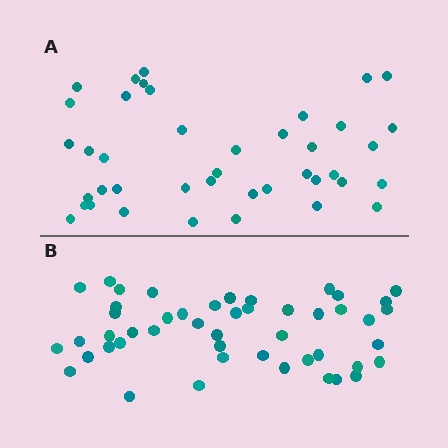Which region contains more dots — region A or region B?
Region B (the bottom region) has more dots.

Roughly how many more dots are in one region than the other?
Region B has roughly 8 or so more dots than region A.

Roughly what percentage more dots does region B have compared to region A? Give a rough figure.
About 15% more.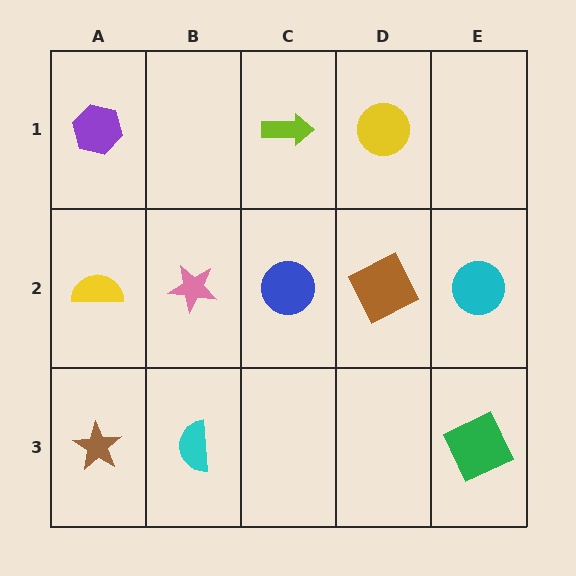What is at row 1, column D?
A yellow circle.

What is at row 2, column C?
A blue circle.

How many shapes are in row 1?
3 shapes.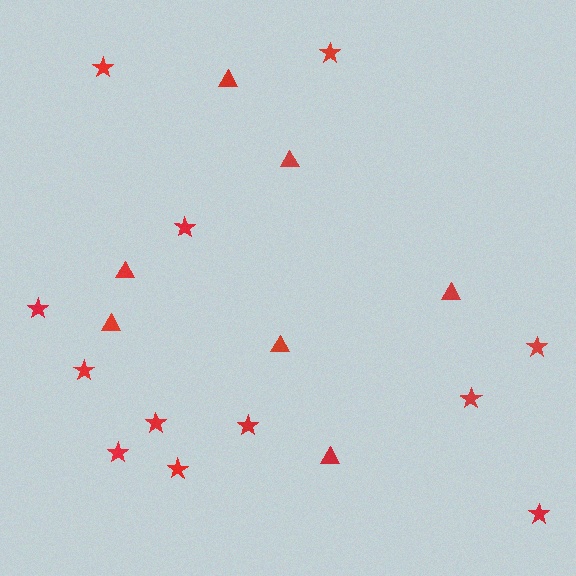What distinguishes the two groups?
There are 2 groups: one group of stars (12) and one group of triangles (7).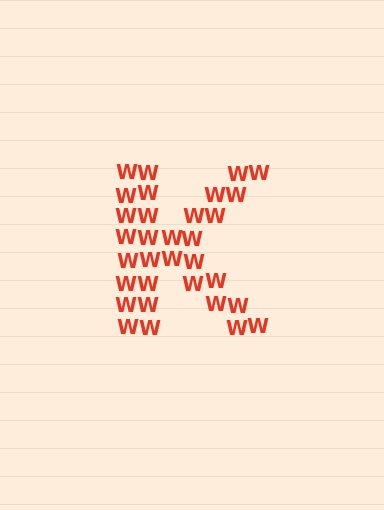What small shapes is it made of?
It is made of small letter W's.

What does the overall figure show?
The overall figure shows the letter K.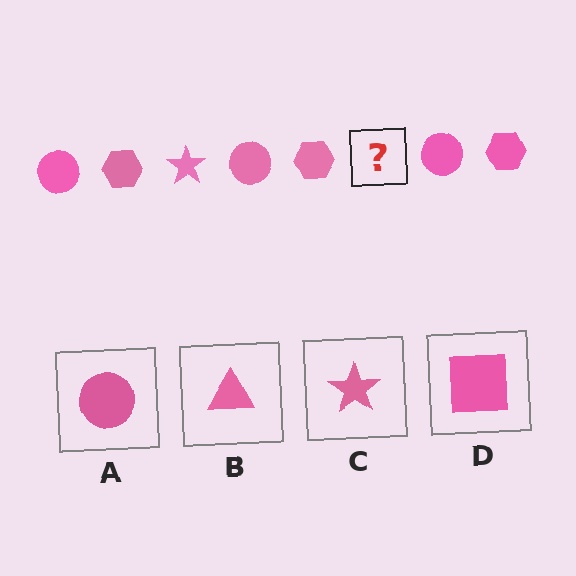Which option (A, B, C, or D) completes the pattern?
C.